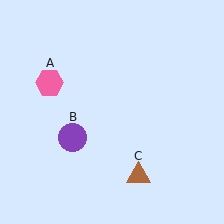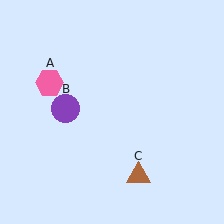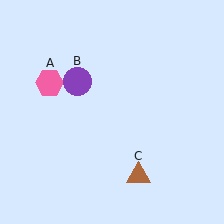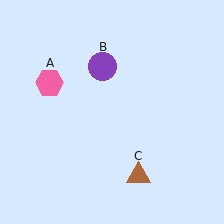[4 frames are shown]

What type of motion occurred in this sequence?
The purple circle (object B) rotated clockwise around the center of the scene.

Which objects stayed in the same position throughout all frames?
Pink hexagon (object A) and brown triangle (object C) remained stationary.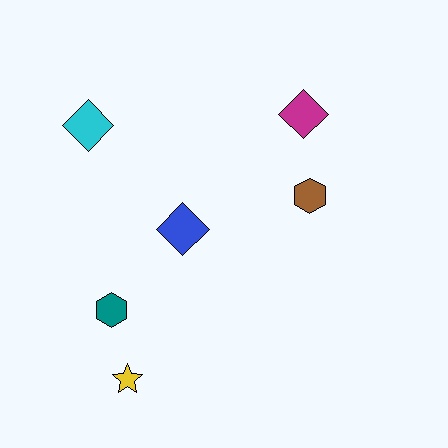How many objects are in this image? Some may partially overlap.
There are 6 objects.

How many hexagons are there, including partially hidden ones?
There are 2 hexagons.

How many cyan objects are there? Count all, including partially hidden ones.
There is 1 cyan object.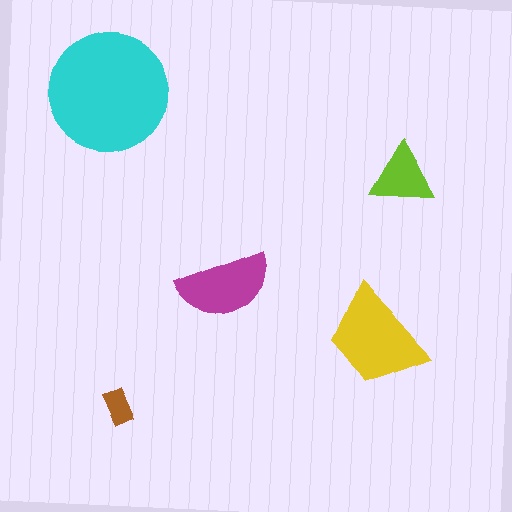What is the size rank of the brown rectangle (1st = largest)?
5th.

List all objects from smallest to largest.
The brown rectangle, the lime triangle, the magenta semicircle, the yellow trapezoid, the cyan circle.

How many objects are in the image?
There are 5 objects in the image.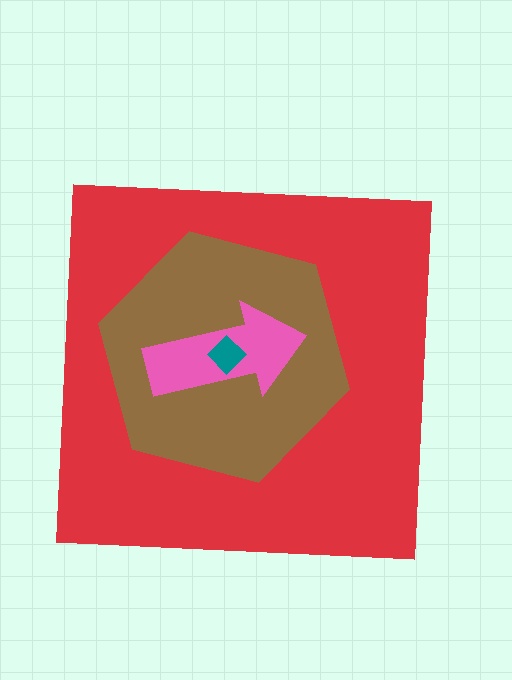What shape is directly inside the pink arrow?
The teal diamond.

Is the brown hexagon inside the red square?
Yes.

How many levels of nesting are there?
4.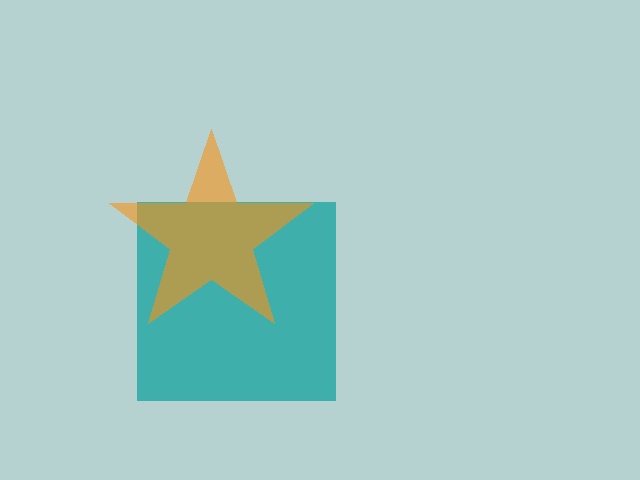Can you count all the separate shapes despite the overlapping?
Yes, there are 2 separate shapes.